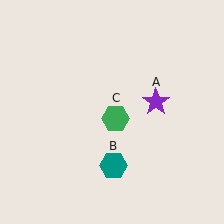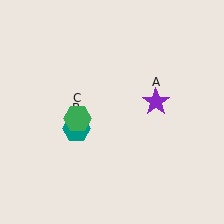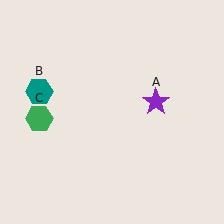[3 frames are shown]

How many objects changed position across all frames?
2 objects changed position: teal hexagon (object B), green hexagon (object C).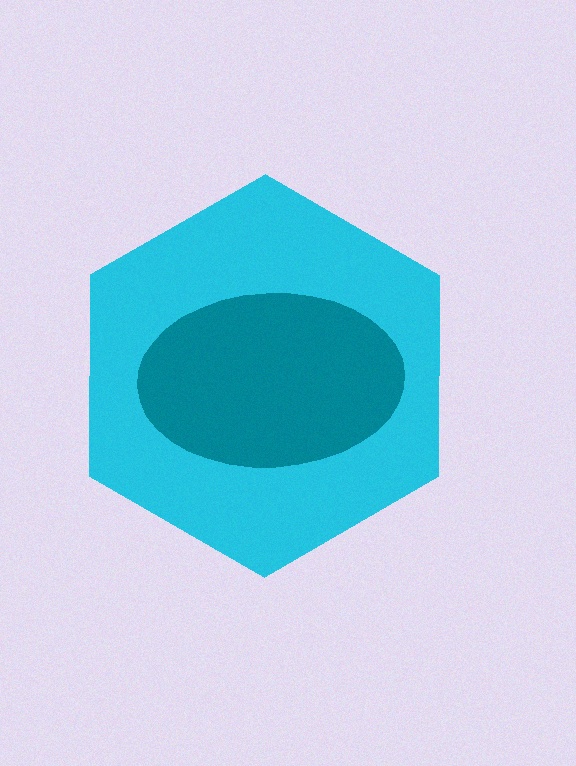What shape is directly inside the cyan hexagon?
The teal ellipse.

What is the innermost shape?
The teal ellipse.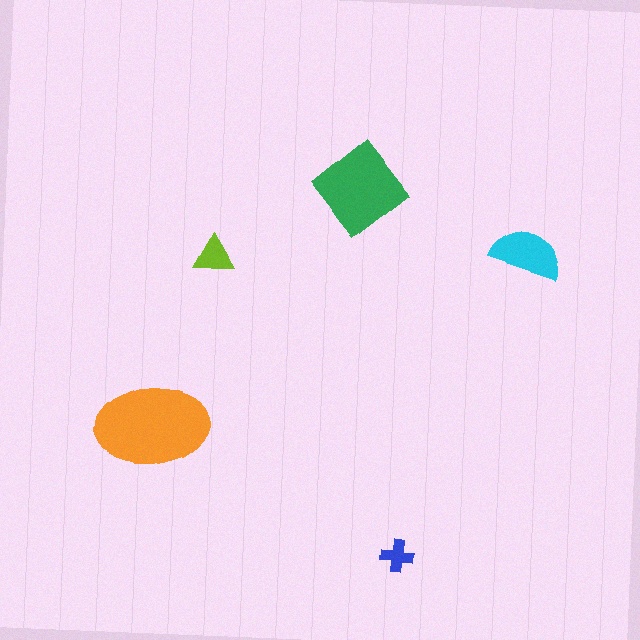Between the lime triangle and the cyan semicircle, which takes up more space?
The cyan semicircle.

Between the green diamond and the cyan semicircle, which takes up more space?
The green diamond.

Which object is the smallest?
The blue cross.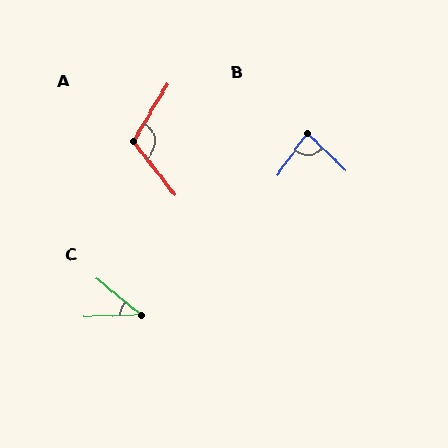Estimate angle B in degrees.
Approximately 81 degrees.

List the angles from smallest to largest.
C (40°), B (81°), A (111°).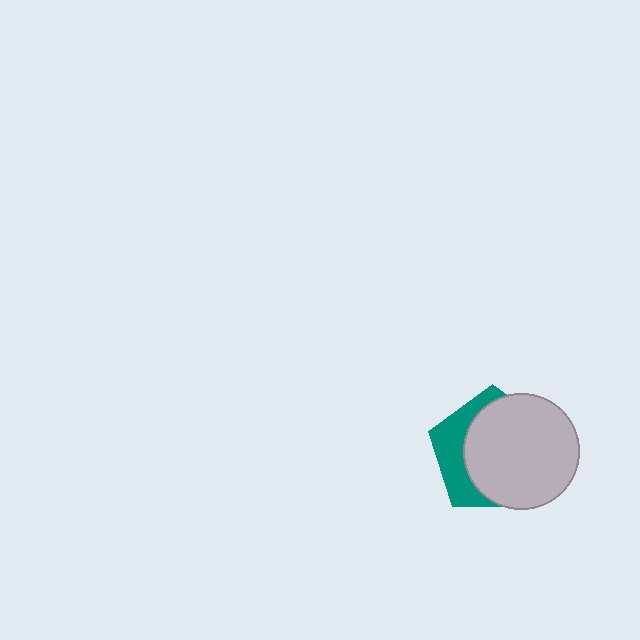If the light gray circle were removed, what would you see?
You would see the complete teal pentagon.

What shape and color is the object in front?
The object in front is a light gray circle.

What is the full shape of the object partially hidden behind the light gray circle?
The partially hidden object is a teal pentagon.